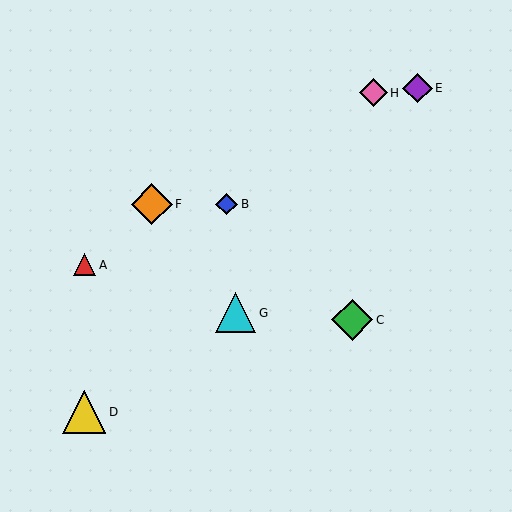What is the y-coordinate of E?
Object E is at y≈88.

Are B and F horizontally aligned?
Yes, both are at y≈204.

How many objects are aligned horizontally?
2 objects (B, F) are aligned horizontally.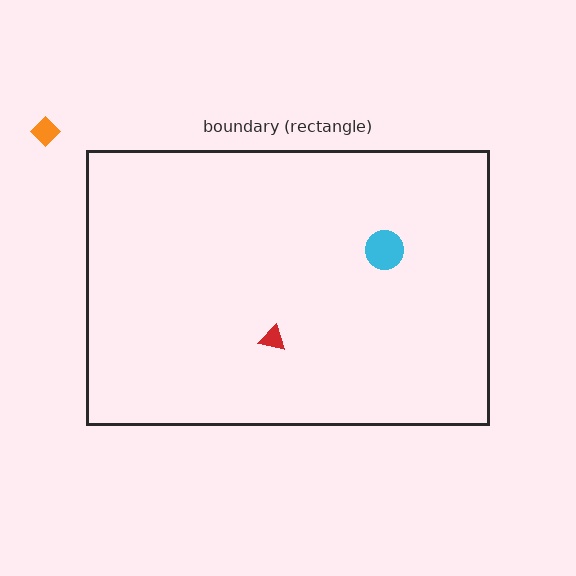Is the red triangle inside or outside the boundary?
Inside.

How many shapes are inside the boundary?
2 inside, 1 outside.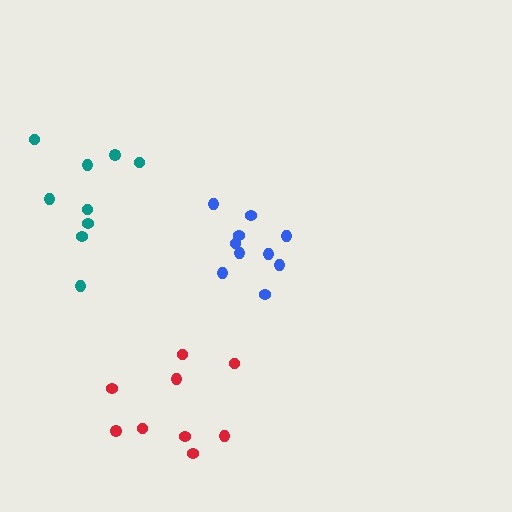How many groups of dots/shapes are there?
There are 3 groups.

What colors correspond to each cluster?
The clusters are colored: blue, teal, red.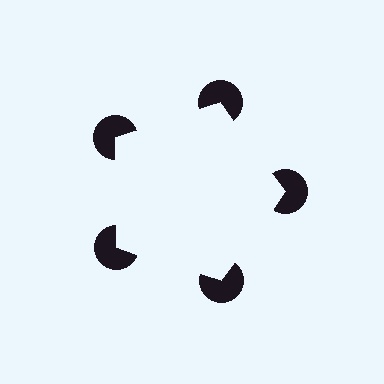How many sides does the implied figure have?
5 sides.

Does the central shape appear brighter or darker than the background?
It typically appears slightly brighter than the background, even though no actual brightness change is drawn.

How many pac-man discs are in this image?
There are 5 — one at each vertex of the illusory pentagon.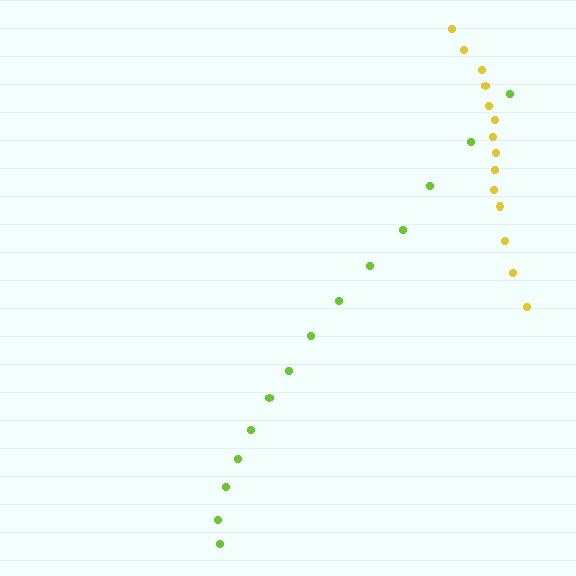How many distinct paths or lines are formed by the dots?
There are 2 distinct paths.